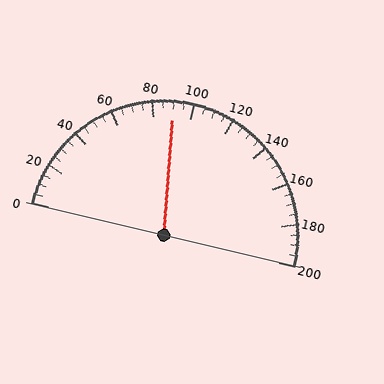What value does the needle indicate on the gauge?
The needle indicates approximately 90.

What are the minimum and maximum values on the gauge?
The gauge ranges from 0 to 200.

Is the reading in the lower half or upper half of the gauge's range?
The reading is in the lower half of the range (0 to 200).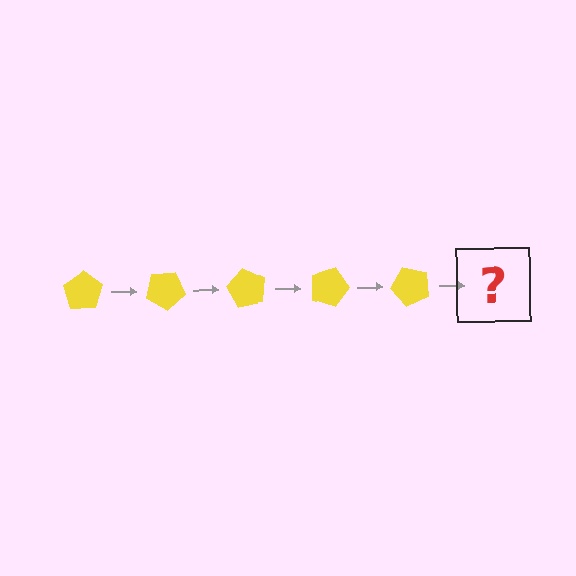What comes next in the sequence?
The next element should be a yellow pentagon rotated 150 degrees.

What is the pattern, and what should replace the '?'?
The pattern is that the pentagon rotates 30 degrees each step. The '?' should be a yellow pentagon rotated 150 degrees.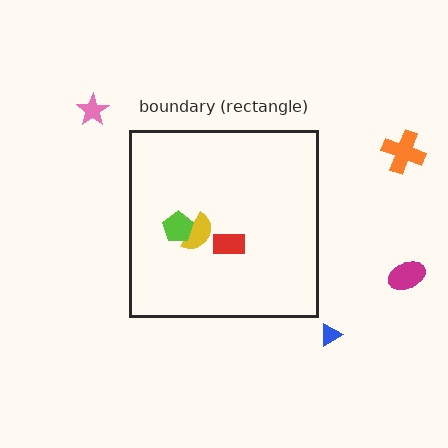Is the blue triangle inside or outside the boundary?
Outside.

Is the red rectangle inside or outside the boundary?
Inside.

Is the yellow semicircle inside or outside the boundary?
Inside.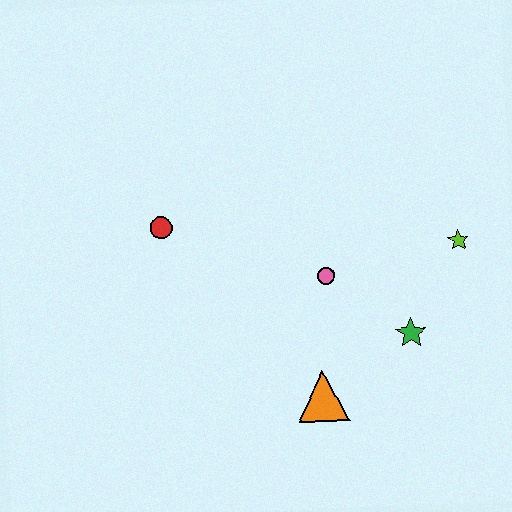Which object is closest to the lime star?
The green star is closest to the lime star.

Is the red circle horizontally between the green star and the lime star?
No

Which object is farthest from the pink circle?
The red circle is farthest from the pink circle.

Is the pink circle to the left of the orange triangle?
No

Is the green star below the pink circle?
Yes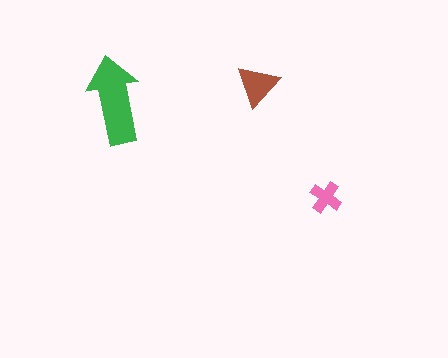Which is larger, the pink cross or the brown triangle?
The brown triangle.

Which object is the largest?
The green arrow.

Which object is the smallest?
The pink cross.